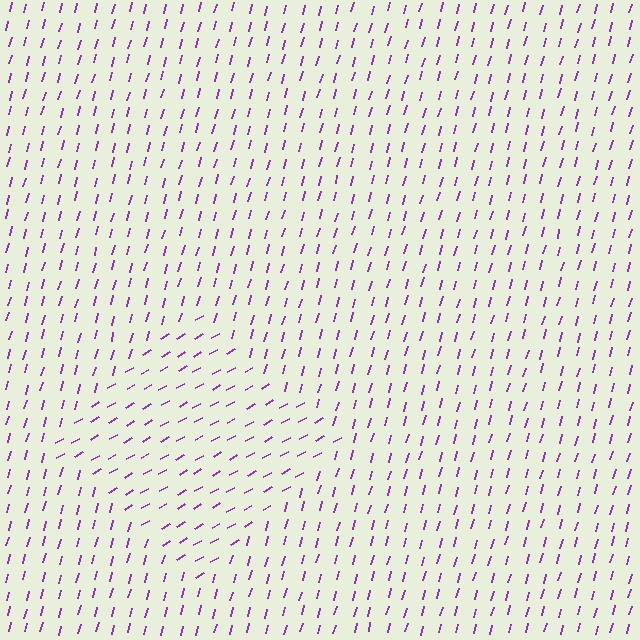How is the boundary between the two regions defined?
The boundary is defined purely by a change in line orientation (approximately 45 degrees difference). All lines are the same color and thickness.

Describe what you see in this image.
The image is filled with small purple line segments. A diamond region in the image has lines oriented differently from the surrounding lines, creating a visible texture boundary.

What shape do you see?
I see a diamond.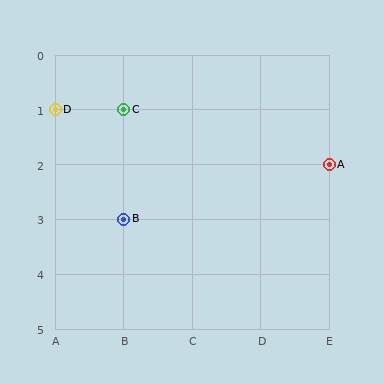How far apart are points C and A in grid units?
Points C and A are 3 columns and 1 row apart (about 3.2 grid units diagonally).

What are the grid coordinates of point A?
Point A is at grid coordinates (E, 2).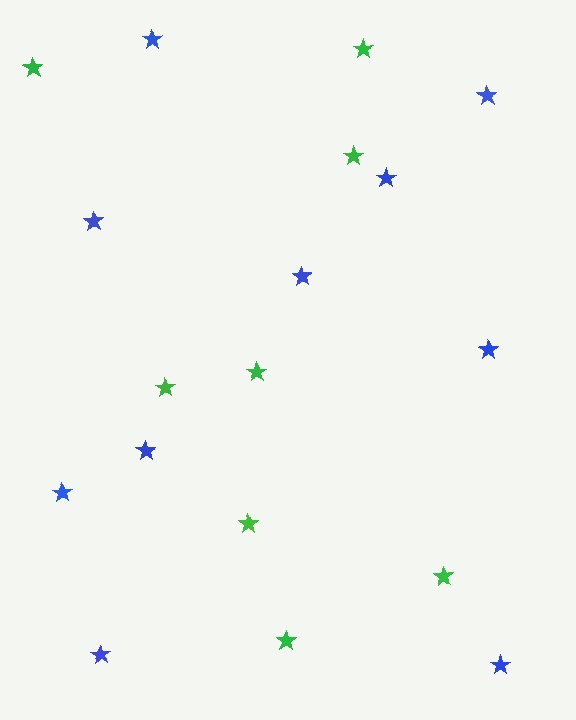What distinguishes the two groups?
There are 2 groups: one group of blue stars (10) and one group of green stars (8).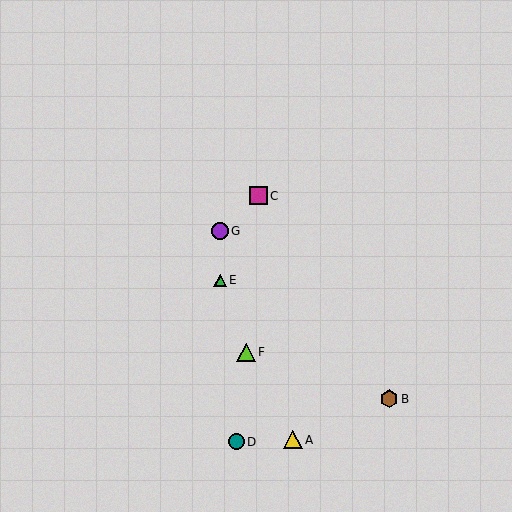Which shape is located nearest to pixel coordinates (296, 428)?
The yellow triangle (labeled A) at (293, 440) is nearest to that location.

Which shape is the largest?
The yellow triangle (labeled A) is the largest.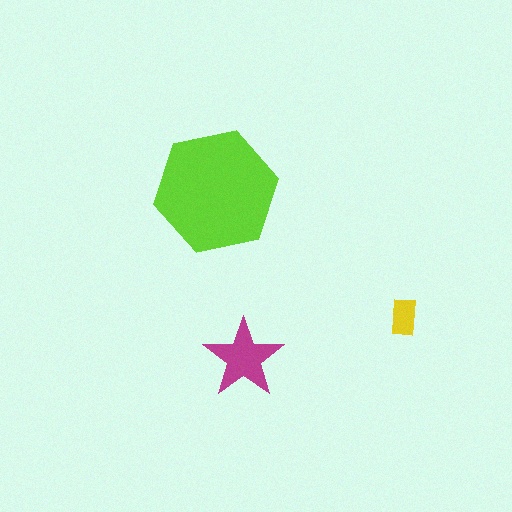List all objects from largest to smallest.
The lime hexagon, the magenta star, the yellow rectangle.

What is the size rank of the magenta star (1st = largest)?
2nd.